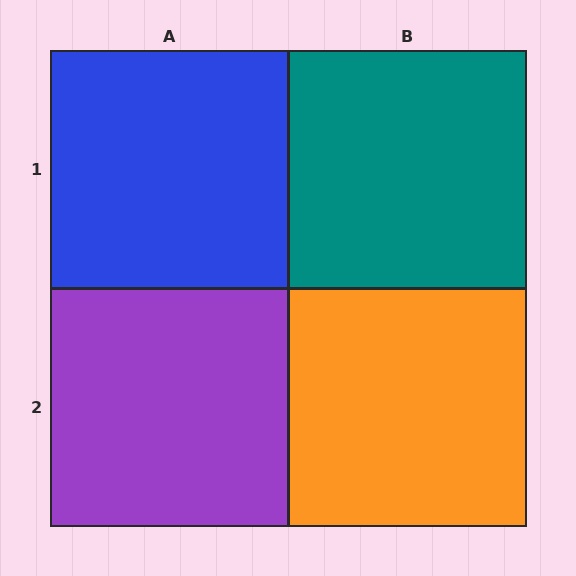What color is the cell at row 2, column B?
Orange.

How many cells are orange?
1 cell is orange.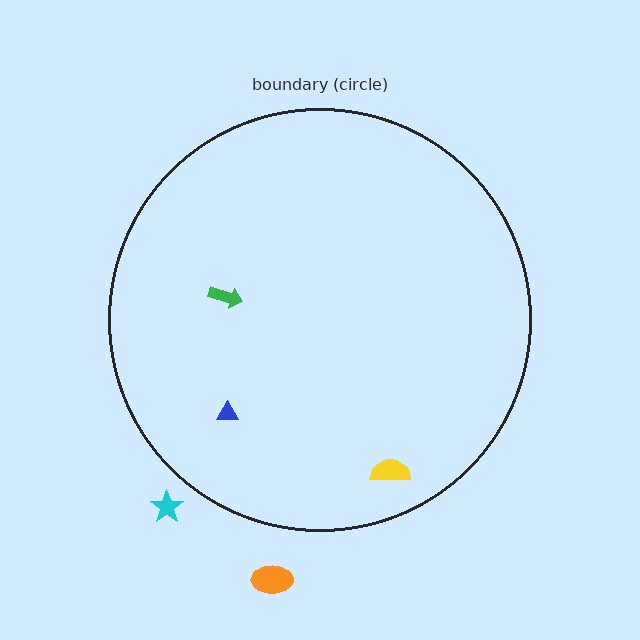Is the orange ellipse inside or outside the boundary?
Outside.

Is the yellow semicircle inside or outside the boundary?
Inside.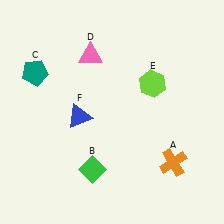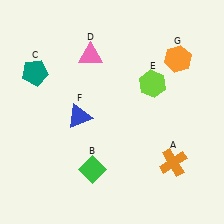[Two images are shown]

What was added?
An orange hexagon (G) was added in Image 2.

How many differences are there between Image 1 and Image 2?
There is 1 difference between the two images.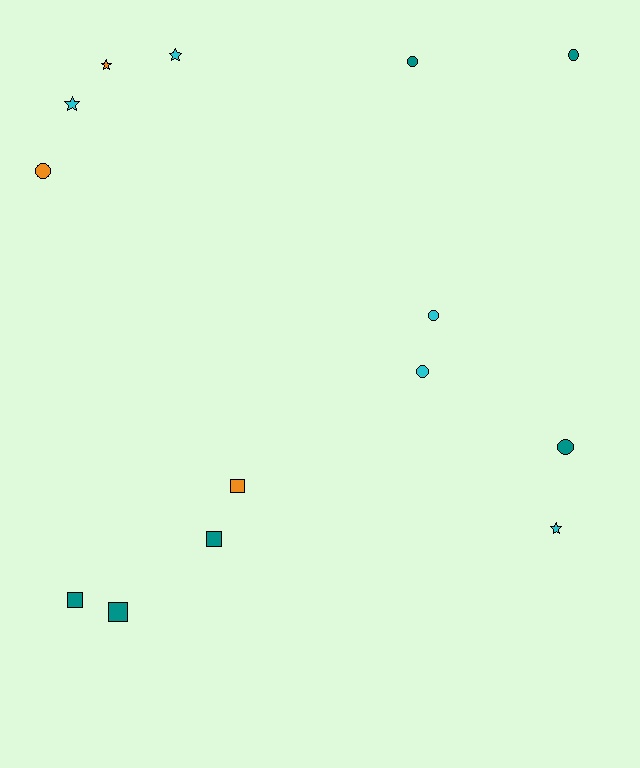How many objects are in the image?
There are 14 objects.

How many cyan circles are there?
There are 2 cyan circles.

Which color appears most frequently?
Teal, with 6 objects.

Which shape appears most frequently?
Circle, with 6 objects.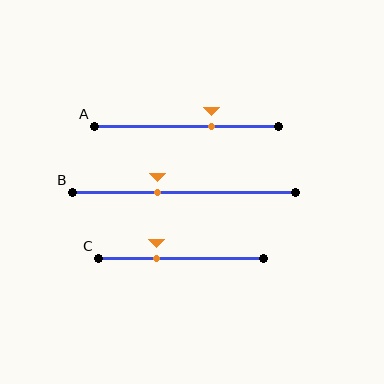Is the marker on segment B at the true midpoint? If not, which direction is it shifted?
No, the marker on segment B is shifted to the left by about 12% of the segment length.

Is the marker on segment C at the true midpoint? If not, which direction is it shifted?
No, the marker on segment C is shifted to the left by about 15% of the segment length.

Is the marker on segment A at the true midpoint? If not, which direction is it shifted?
No, the marker on segment A is shifted to the right by about 14% of the segment length.